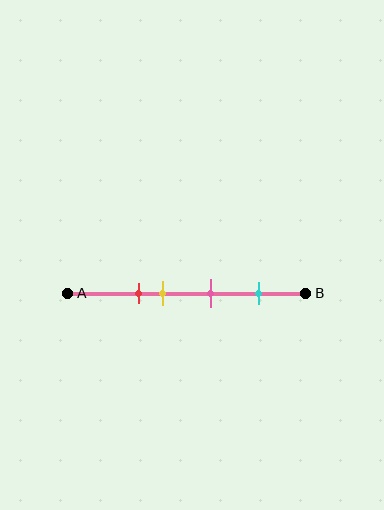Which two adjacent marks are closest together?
The red and yellow marks are the closest adjacent pair.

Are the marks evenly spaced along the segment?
No, the marks are not evenly spaced.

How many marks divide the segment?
There are 4 marks dividing the segment.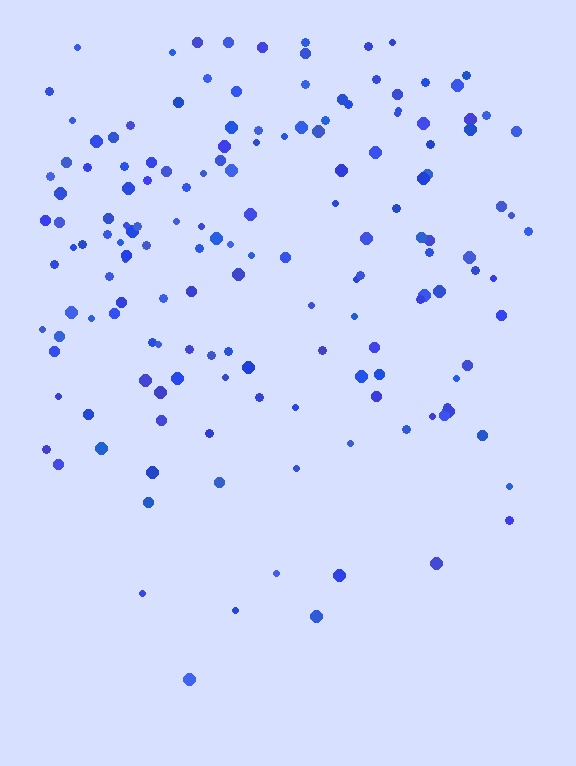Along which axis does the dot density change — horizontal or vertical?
Vertical.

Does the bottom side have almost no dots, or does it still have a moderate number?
Still a moderate number, just noticeably fewer than the top.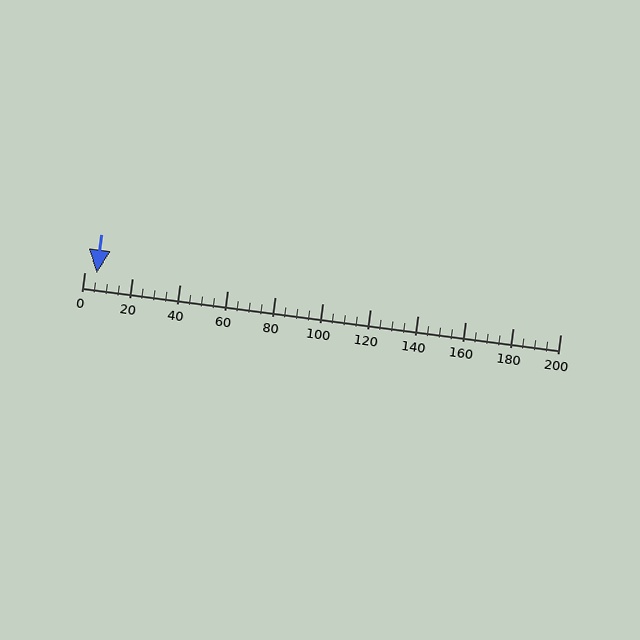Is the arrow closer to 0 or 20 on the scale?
The arrow is closer to 0.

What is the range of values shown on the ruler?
The ruler shows values from 0 to 200.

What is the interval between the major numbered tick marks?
The major tick marks are spaced 20 units apart.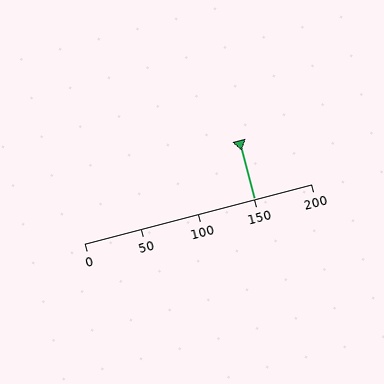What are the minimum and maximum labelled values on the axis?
The axis runs from 0 to 200.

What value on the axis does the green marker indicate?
The marker indicates approximately 150.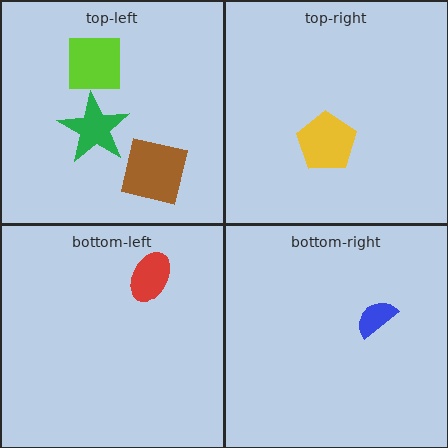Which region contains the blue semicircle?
The bottom-right region.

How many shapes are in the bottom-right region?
1.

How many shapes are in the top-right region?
1.